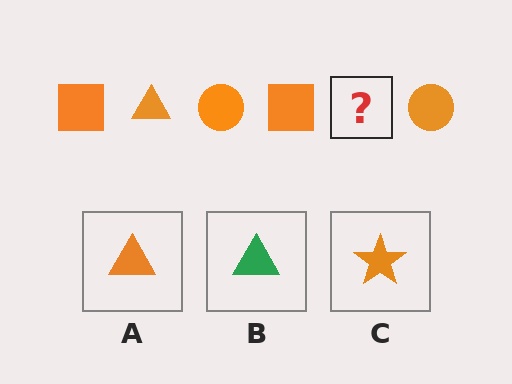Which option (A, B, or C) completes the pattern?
A.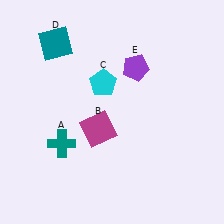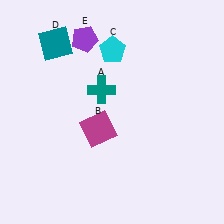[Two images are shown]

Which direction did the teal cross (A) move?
The teal cross (A) moved up.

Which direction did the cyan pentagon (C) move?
The cyan pentagon (C) moved up.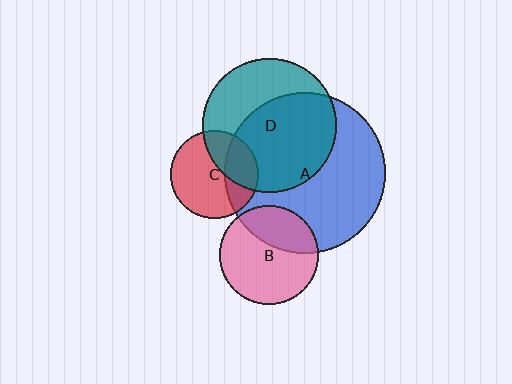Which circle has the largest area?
Circle A (blue).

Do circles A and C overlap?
Yes.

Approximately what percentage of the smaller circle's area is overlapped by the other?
Approximately 30%.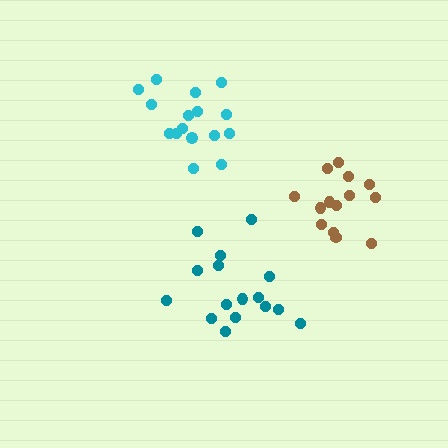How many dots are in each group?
Group 1: 14 dots, Group 2: 16 dots, Group 3: 16 dots (46 total).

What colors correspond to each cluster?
The clusters are colored: brown, teal, cyan.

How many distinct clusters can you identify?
There are 3 distinct clusters.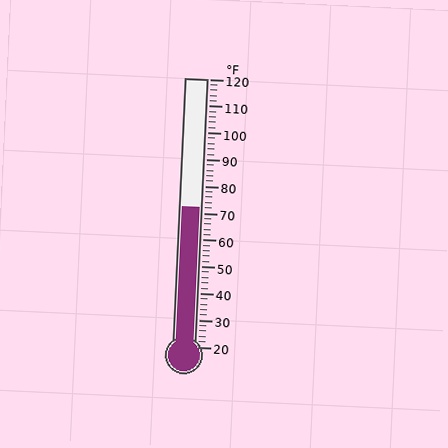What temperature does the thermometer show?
The thermometer shows approximately 72°F.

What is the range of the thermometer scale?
The thermometer scale ranges from 20°F to 120°F.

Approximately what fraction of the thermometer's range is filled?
The thermometer is filled to approximately 50% of its range.